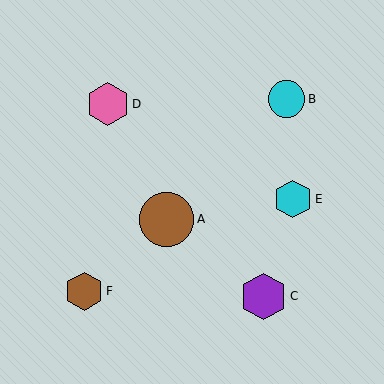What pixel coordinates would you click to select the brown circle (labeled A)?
Click at (166, 219) to select the brown circle A.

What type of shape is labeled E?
Shape E is a cyan hexagon.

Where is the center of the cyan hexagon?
The center of the cyan hexagon is at (293, 199).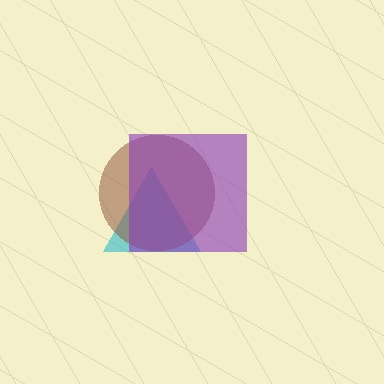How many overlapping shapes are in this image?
There are 3 overlapping shapes in the image.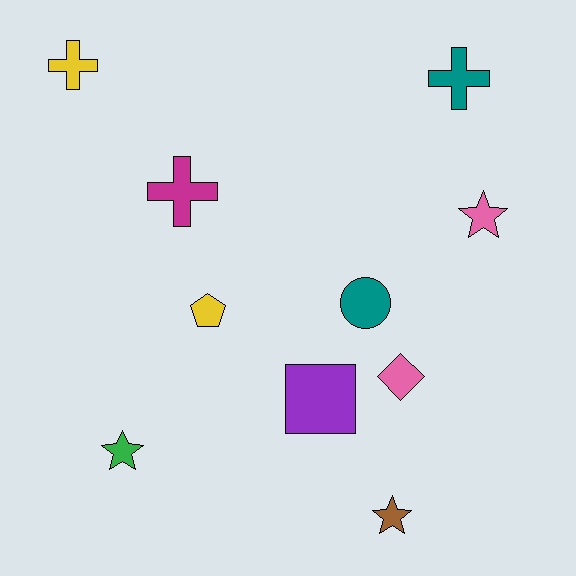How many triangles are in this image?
There are no triangles.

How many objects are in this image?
There are 10 objects.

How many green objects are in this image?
There is 1 green object.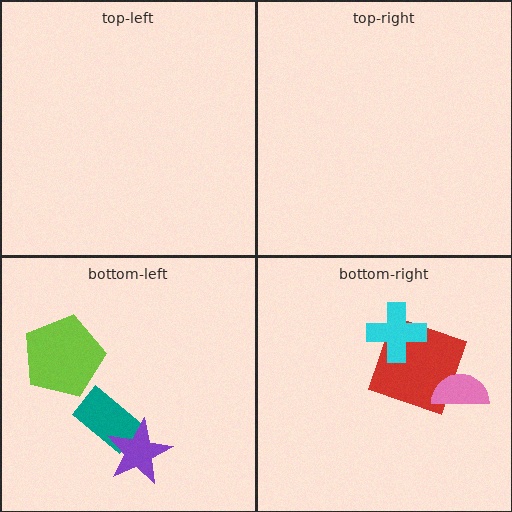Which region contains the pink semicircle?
The bottom-right region.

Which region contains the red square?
The bottom-right region.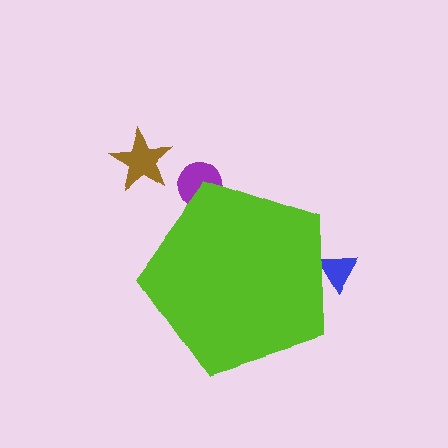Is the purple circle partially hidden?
Yes, the purple circle is partially hidden behind the lime pentagon.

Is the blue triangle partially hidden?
Yes, the blue triangle is partially hidden behind the lime pentagon.